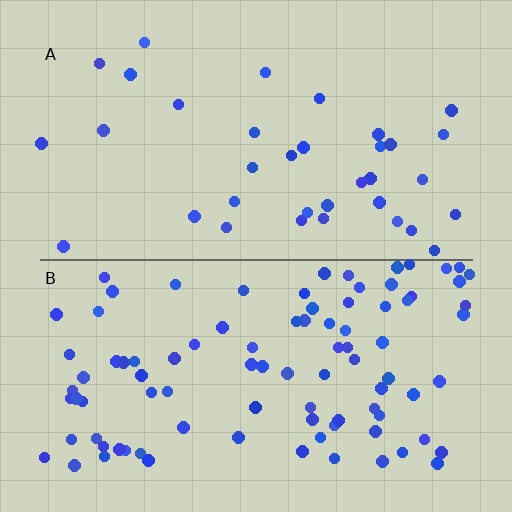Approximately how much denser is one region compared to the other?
Approximately 2.6× — region B over region A.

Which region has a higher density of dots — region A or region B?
B (the bottom).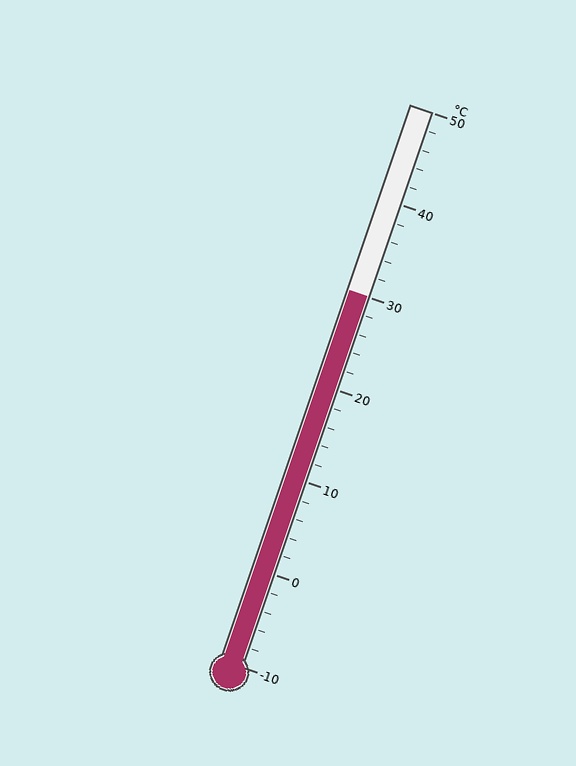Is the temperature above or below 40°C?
The temperature is below 40°C.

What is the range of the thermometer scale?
The thermometer scale ranges from -10°C to 50°C.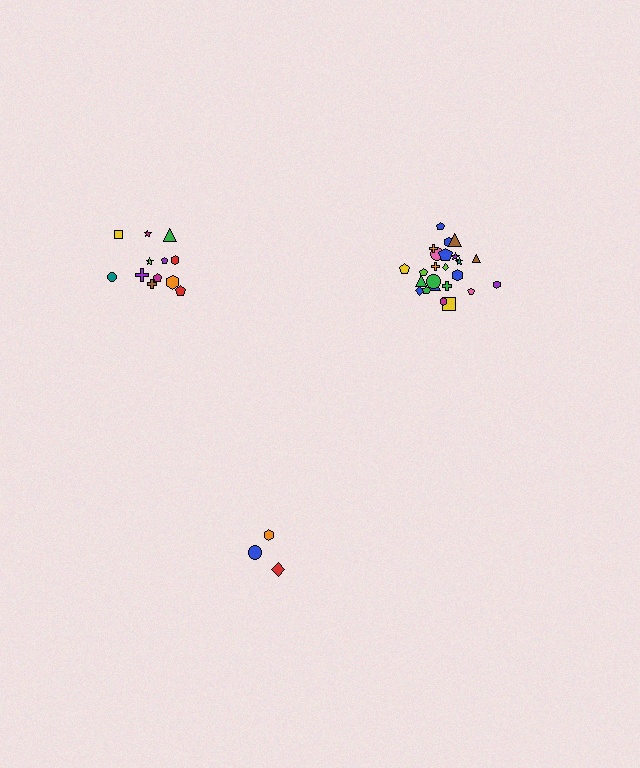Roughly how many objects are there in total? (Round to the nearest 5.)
Roughly 40 objects in total.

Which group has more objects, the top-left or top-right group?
The top-right group.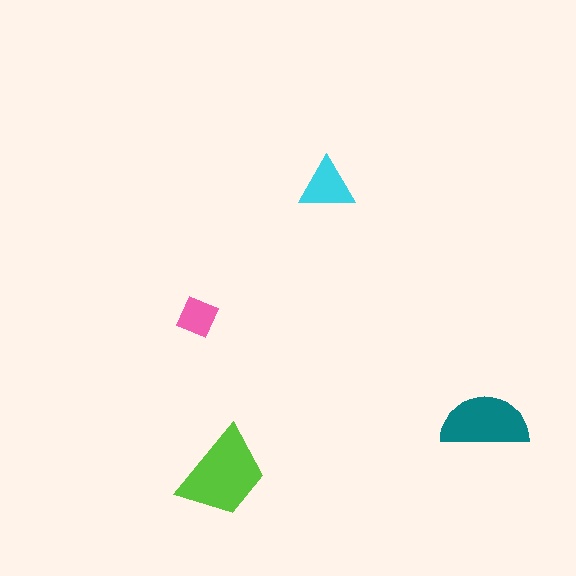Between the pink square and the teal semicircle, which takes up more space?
The teal semicircle.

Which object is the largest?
The lime trapezoid.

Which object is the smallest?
The pink square.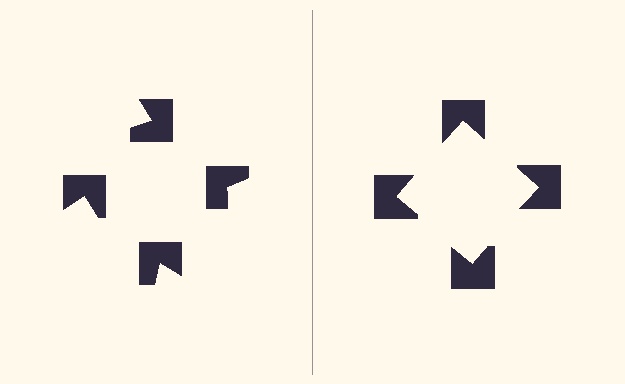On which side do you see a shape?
An illusory square appears on the right side. On the left side the wedge cuts are rotated, so no coherent shape forms.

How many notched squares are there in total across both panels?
8 — 4 on each side.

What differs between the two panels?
The notched squares are positioned identically on both sides; only the wedge orientations differ. On the right they align to a square; on the left they are misaligned.